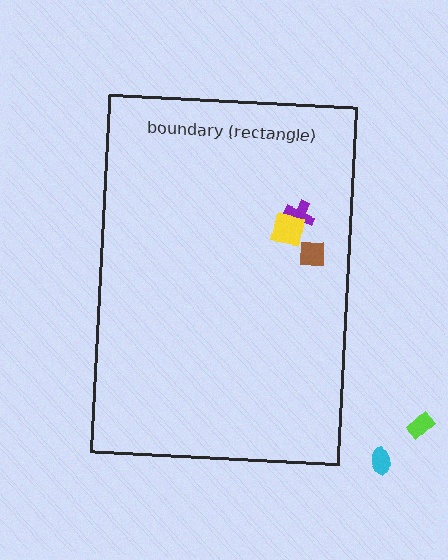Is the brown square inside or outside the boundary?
Inside.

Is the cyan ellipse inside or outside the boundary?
Outside.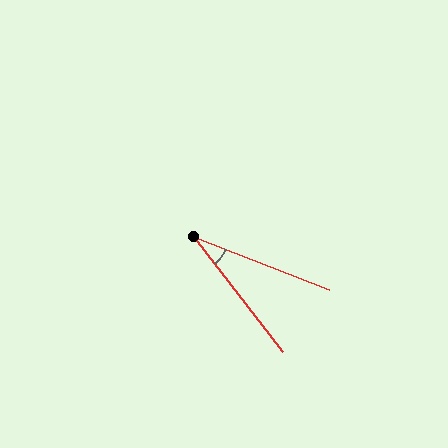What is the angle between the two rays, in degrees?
Approximately 31 degrees.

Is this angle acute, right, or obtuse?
It is acute.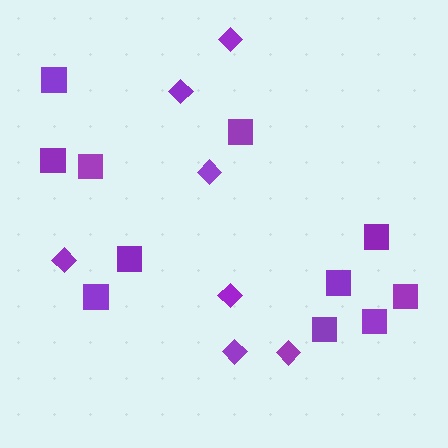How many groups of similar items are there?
There are 2 groups: one group of squares (11) and one group of diamonds (7).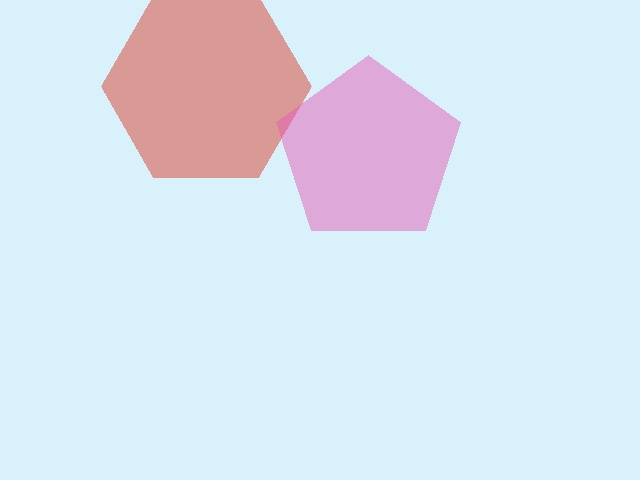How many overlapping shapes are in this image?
There are 2 overlapping shapes in the image.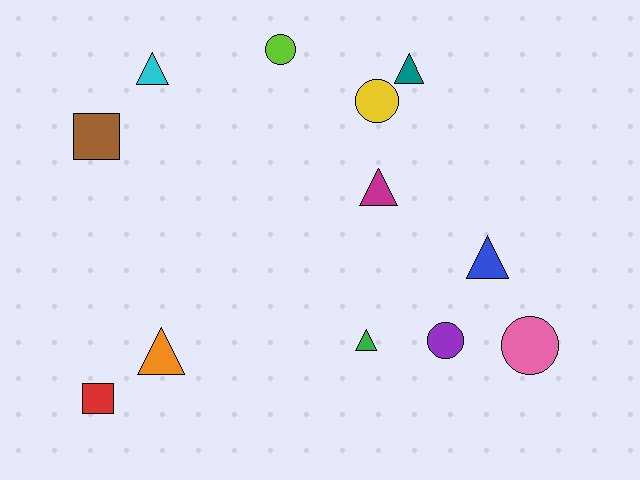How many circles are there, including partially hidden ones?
There are 4 circles.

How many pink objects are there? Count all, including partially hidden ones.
There is 1 pink object.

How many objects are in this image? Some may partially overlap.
There are 12 objects.